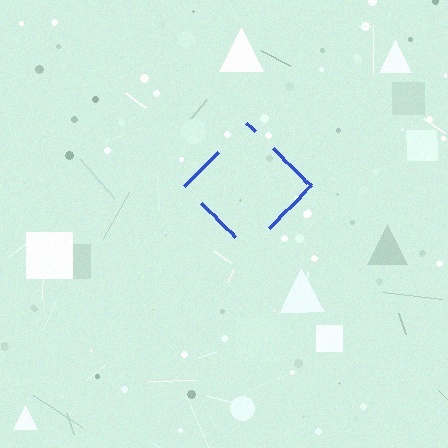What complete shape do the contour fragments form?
The contour fragments form a diamond.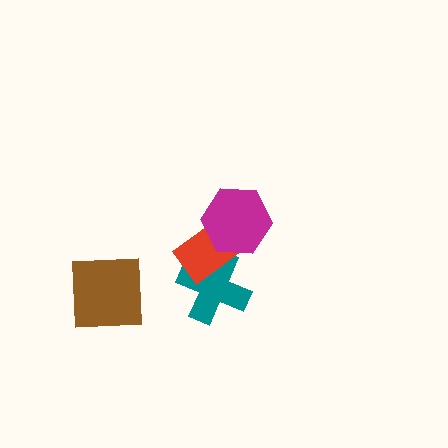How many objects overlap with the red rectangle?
2 objects overlap with the red rectangle.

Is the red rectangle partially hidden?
Yes, it is partially covered by another shape.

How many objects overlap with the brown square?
0 objects overlap with the brown square.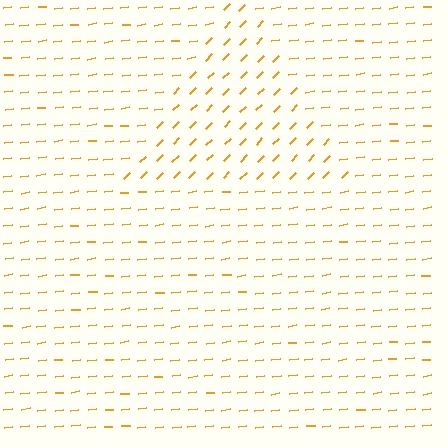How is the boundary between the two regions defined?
The boundary is defined purely by a change in line orientation (approximately 38 degrees difference). All lines are the same color and thickness.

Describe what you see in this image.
The image is filled with small orange line segments. A triangle region in the image has lines oriented differently from the surrounding lines, creating a visible texture boundary.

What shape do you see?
I see a triangle.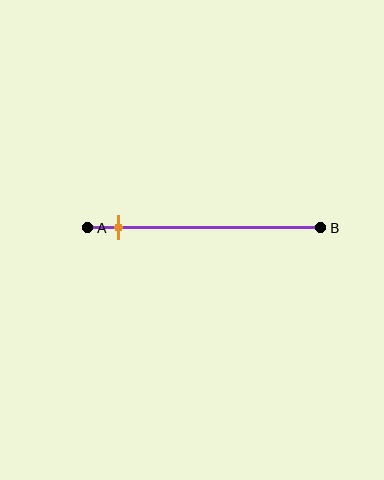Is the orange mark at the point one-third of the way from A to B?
No, the mark is at about 15% from A, not at the 33% one-third point.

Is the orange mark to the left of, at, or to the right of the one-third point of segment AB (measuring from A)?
The orange mark is to the left of the one-third point of segment AB.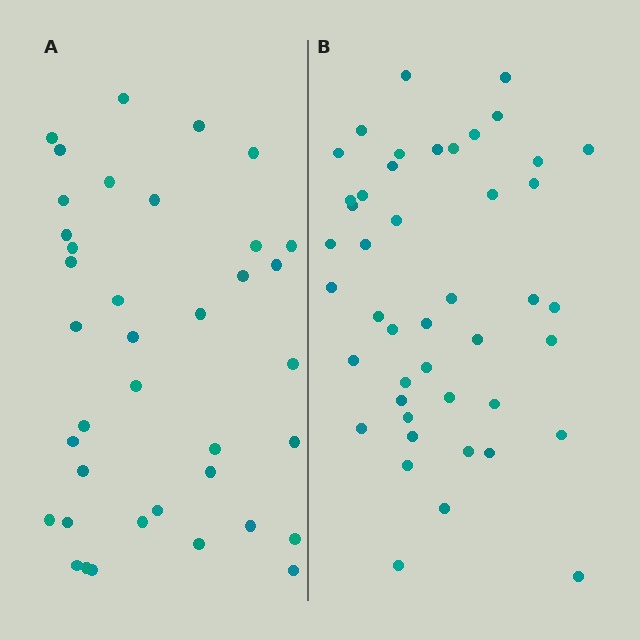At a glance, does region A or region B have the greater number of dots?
Region B (the right region) has more dots.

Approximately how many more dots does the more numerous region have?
Region B has roughly 8 or so more dots than region A.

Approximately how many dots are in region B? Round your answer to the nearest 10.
About 40 dots. (The exact count is 45, which rounds to 40.)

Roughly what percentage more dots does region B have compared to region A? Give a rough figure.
About 20% more.